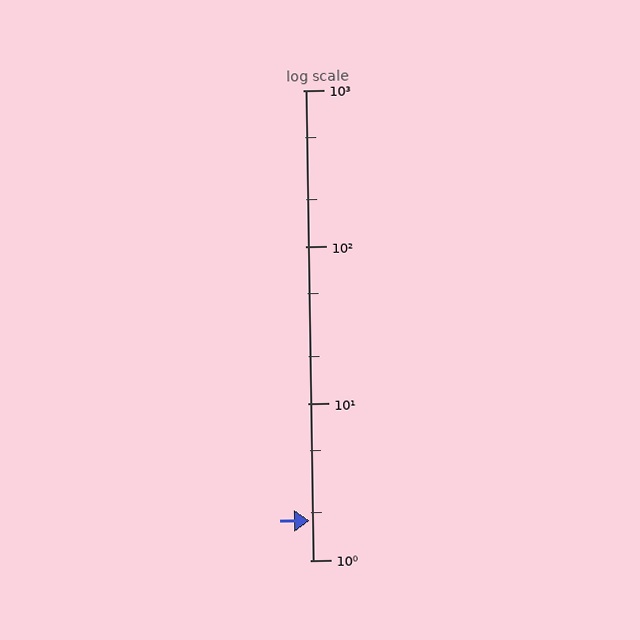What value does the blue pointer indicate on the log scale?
The pointer indicates approximately 1.8.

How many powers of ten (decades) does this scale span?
The scale spans 3 decades, from 1 to 1000.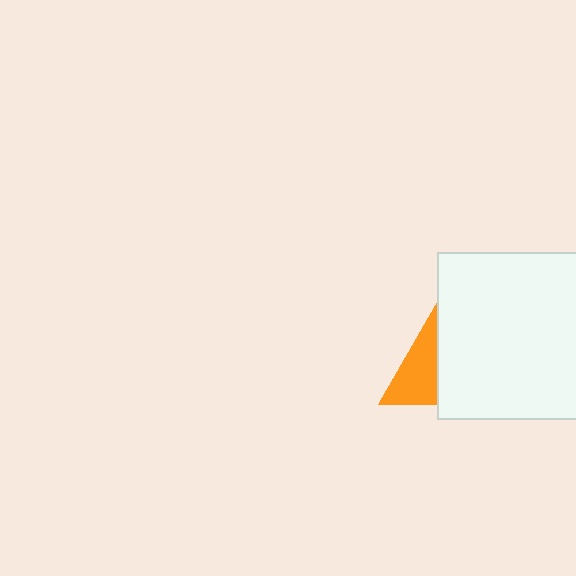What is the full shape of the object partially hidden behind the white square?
The partially hidden object is an orange triangle.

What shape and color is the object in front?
The object in front is a white square.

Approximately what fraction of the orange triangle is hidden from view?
Roughly 54% of the orange triangle is hidden behind the white square.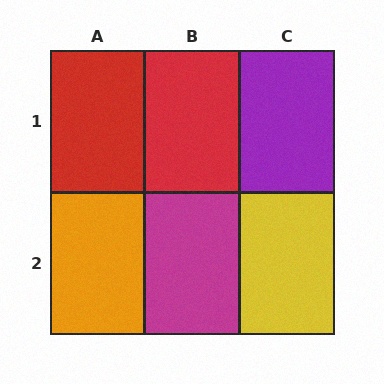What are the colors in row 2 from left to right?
Orange, magenta, yellow.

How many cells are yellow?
1 cell is yellow.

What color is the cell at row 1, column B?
Red.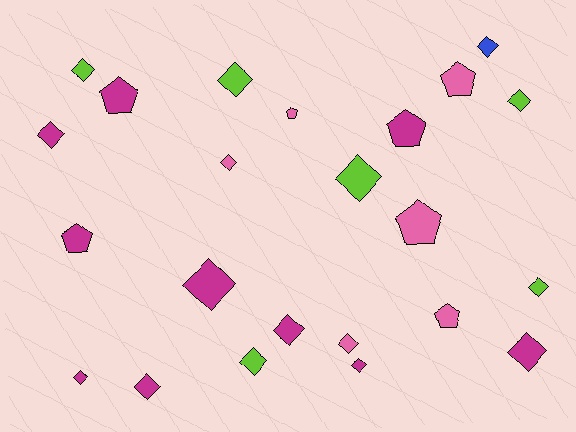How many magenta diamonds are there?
There are 7 magenta diamonds.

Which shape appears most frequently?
Diamond, with 16 objects.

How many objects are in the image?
There are 23 objects.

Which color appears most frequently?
Magenta, with 10 objects.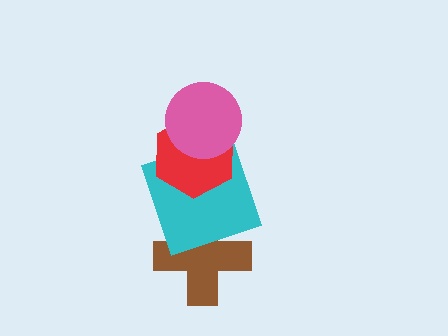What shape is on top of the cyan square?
The red hexagon is on top of the cyan square.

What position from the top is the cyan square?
The cyan square is 3rd from the top.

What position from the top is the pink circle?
The pink circle is 1st from the top.